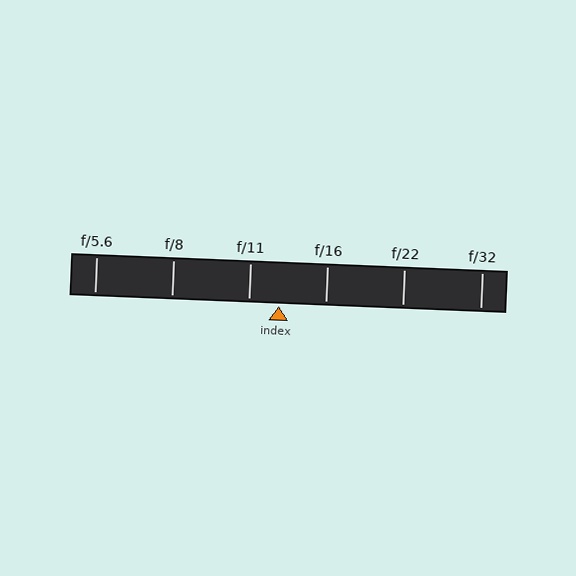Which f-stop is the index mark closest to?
The index mark is closest to f/11.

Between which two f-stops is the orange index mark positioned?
The index mark is between f/11 and f/16.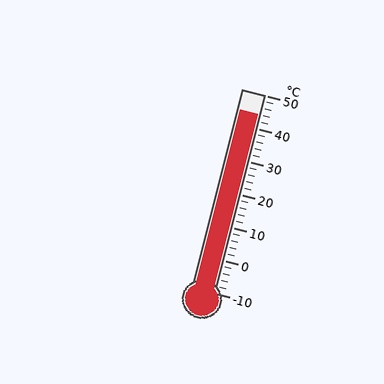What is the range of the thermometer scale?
The thermometer scale ranges from -10°C to 50°C.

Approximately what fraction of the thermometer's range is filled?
The thermometer is filled to approximately 90% of its range.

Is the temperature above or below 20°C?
The temperature is above 20°C.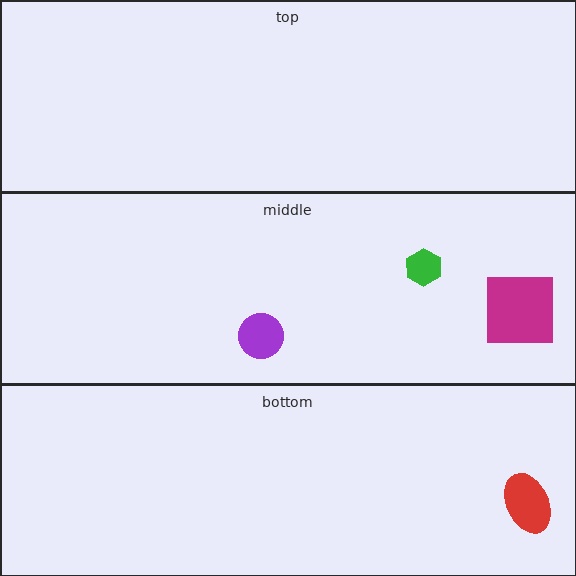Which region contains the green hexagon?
The middle region.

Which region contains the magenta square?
The middle region.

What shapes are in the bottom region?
The red ellipse.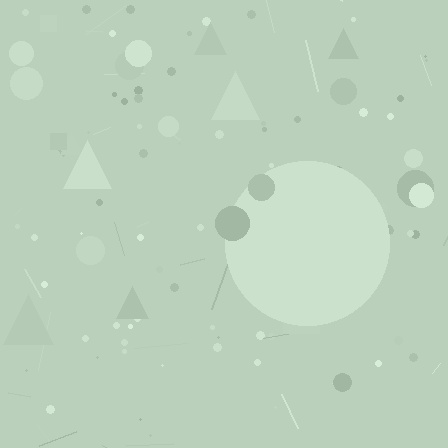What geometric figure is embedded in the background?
A circle is embedded in the background.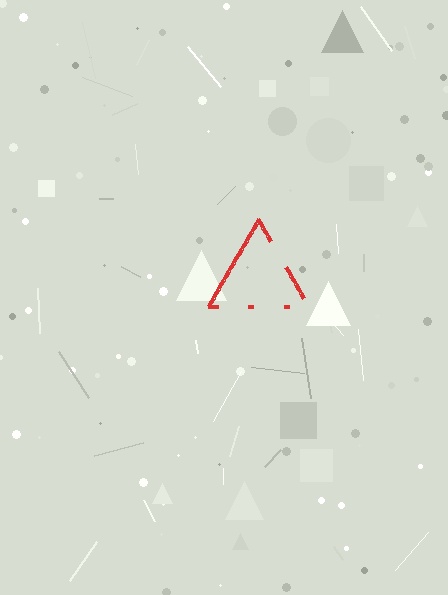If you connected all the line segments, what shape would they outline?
They would outline a triangle.